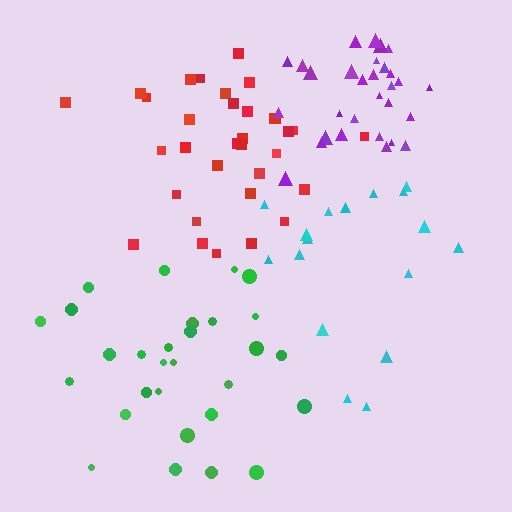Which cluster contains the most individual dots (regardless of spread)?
Red (33).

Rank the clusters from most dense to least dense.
purple, red, green, cyan.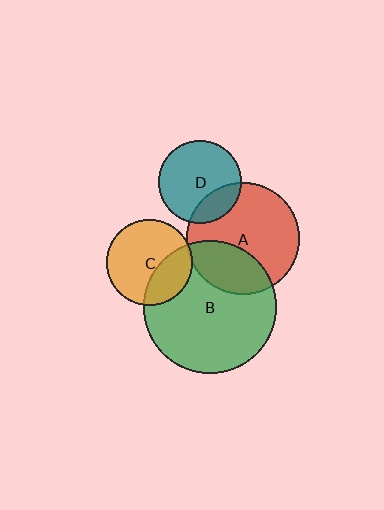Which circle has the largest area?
Circle B (green).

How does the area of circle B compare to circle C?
Approximately 2.4 times.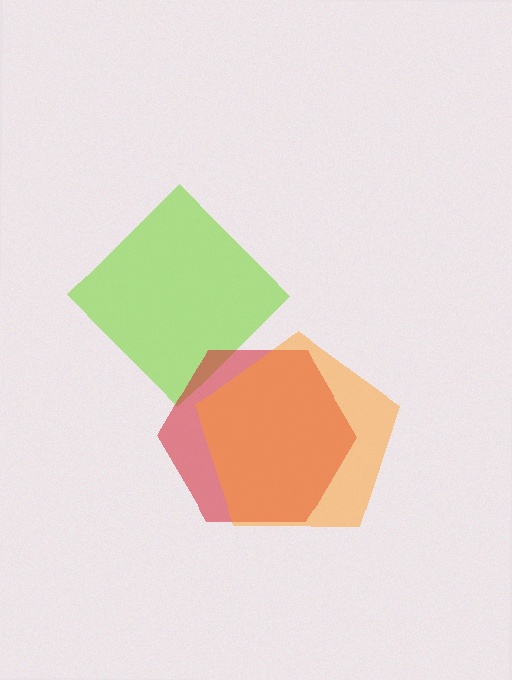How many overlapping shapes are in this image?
There are 3 overlapping shapes in the image.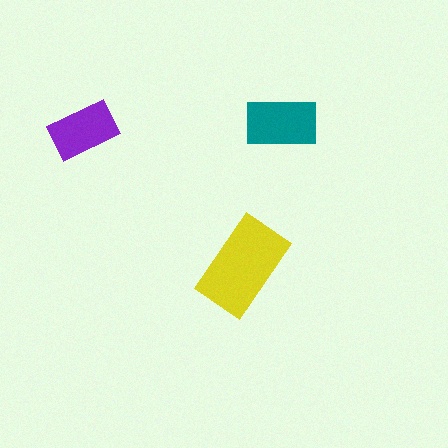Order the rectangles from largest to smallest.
the yellow one, the teal one, the purple one.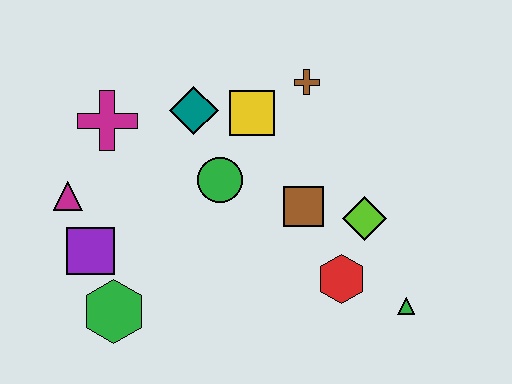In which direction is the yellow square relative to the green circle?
The yellow square is above the green circle.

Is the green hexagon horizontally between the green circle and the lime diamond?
No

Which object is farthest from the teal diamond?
The green triangle is farthest from the teal diamond.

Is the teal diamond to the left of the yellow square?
Yes